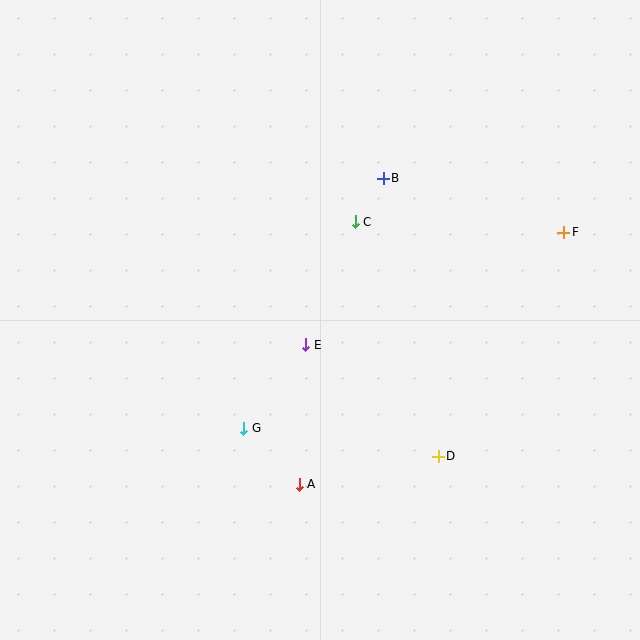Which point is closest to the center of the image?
Point E at (306, 345) is closest to the center.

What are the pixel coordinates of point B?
Point B is at (383, 178).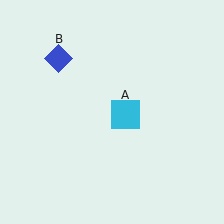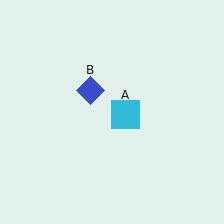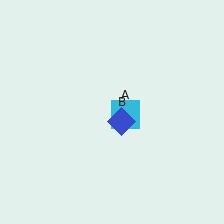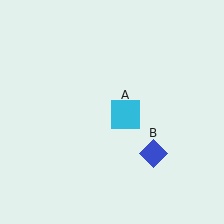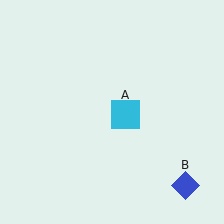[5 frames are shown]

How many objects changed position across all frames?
1 object changed position: blue diamond (object B).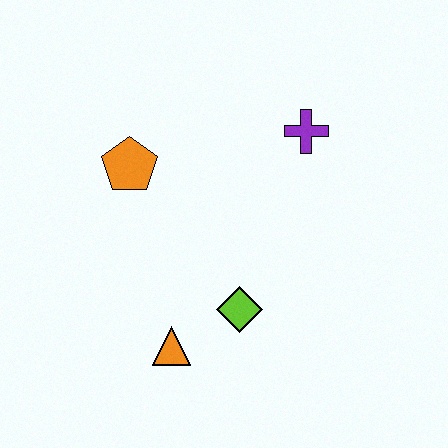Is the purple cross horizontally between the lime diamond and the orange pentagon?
No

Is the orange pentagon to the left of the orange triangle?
Yes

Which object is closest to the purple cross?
The orange pentagon is closest to the purple cross.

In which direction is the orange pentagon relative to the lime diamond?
The orange pentagon is above the lime diamond.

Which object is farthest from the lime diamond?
The purple cross is farthest from the lime diamond.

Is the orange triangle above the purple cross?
No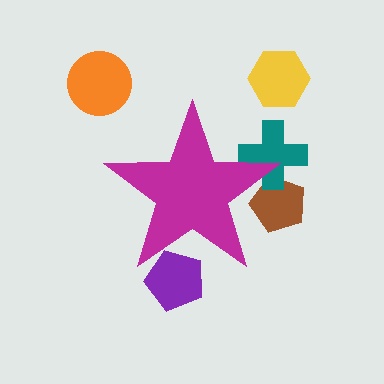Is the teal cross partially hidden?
Yes, the teal cross is partially hidden behind the magenta star.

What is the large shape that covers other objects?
A magenta star.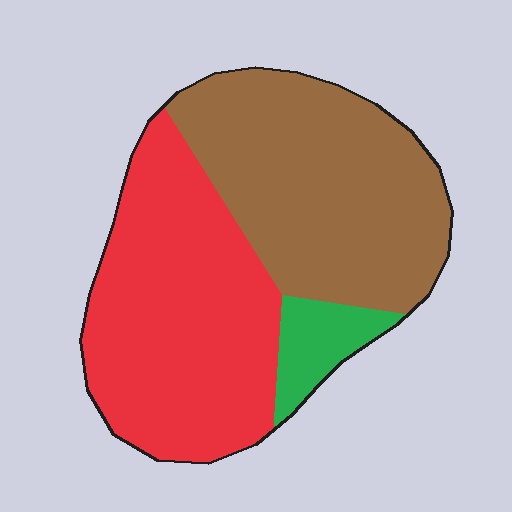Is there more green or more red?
Red.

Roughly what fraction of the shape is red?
Red takes up about one half (1/2) of the shape.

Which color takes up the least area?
Green, at roughly 10%.